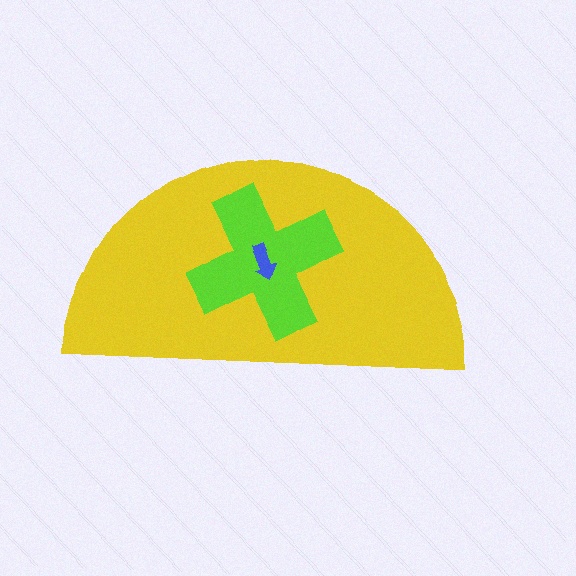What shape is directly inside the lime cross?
The blue arrow.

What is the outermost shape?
The yellow semicircle.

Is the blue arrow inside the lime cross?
Yes.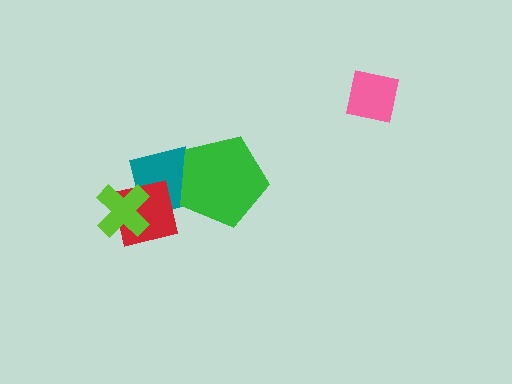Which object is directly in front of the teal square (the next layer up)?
The red square is directly in front of the teal square.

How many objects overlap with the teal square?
3 objects overlap with the teal square.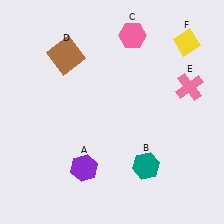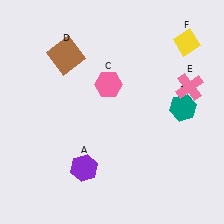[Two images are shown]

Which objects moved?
The objects that moved are: the teal hexagon (B), the pink hexagon (C).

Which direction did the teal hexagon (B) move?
The teal hexagon (B) moved up.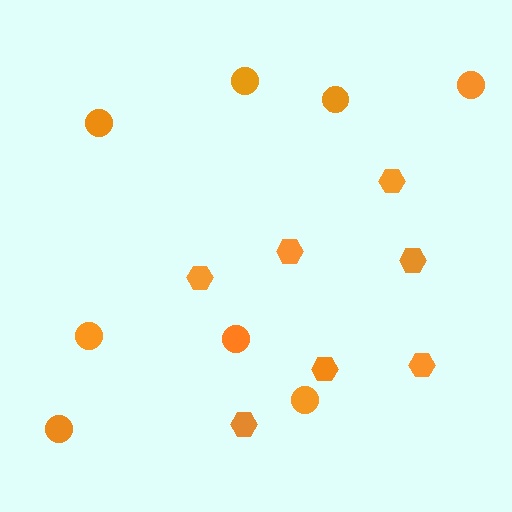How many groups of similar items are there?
There are 2 groups: one group of circles (8) and one group of hexagons (7).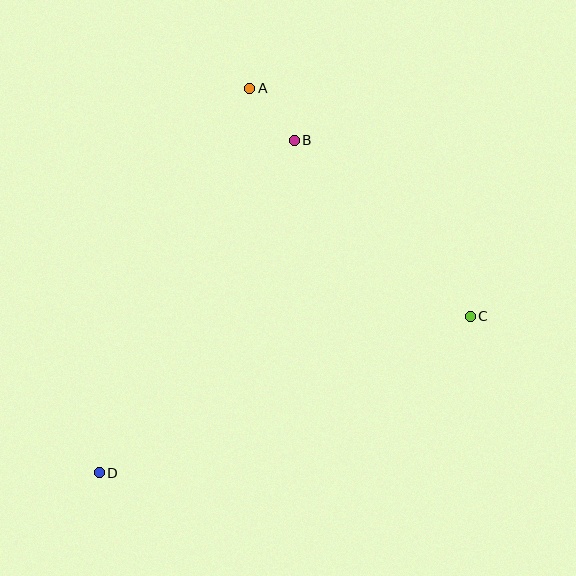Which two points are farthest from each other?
Points A and D are farthest from each other.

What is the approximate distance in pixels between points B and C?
The distance between B and C is approximately 249 pixels.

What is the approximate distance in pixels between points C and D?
The distance between C and D is approximately 403 pixels.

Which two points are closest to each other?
Points A and B are closest to each other.